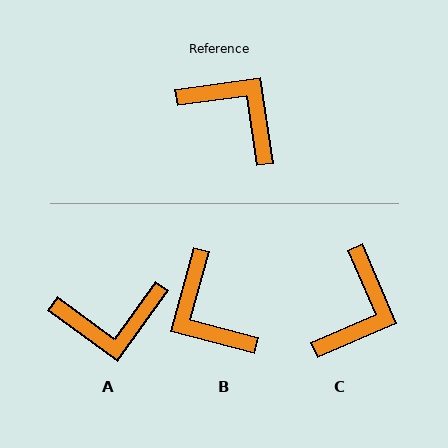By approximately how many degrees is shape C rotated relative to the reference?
Approximately 75 degrees clockwise.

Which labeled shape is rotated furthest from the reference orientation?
B, about 157 degrees away.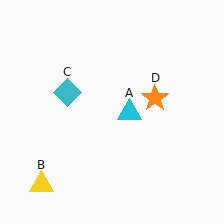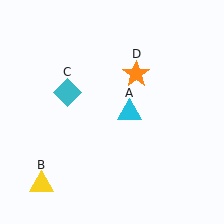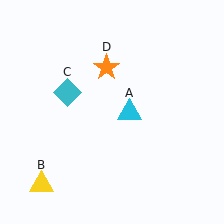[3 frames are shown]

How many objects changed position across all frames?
1 object changed position: orange star (object D).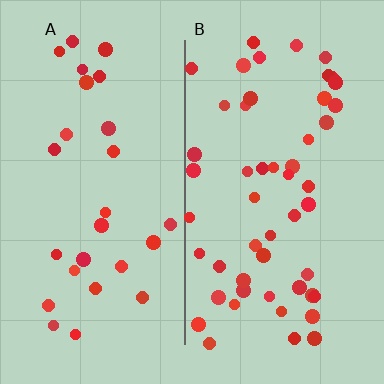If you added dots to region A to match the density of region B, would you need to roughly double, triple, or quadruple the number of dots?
Approximately double.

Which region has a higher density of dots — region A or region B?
B (the right).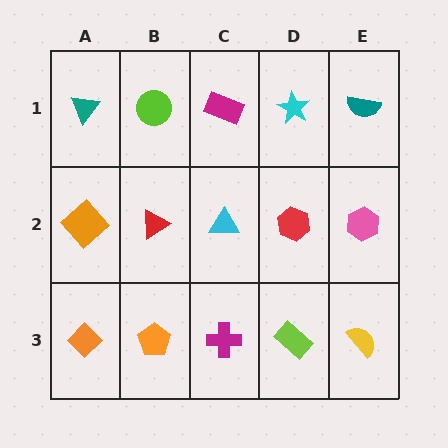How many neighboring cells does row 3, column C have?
3.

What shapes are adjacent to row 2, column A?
A teal triangle (row 1, column A), an orange diamond (row 3, column A), a red triangle (row 2, column B).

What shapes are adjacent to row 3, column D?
A red hexagon (row 2, column D), a magenta cross (row 3, column C), a yellow semicircle (row 3, column E).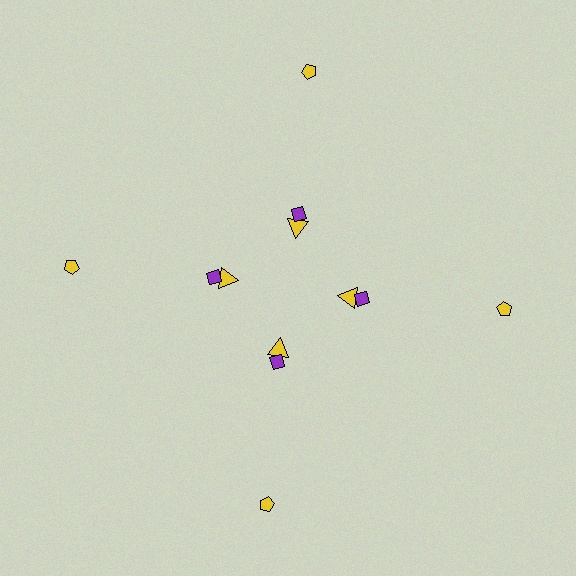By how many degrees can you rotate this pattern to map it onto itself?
The pattern maps onto itself every 90 degrees of rotation.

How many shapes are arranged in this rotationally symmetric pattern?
There are 12 shapes, arranged in 4 groups of 3.